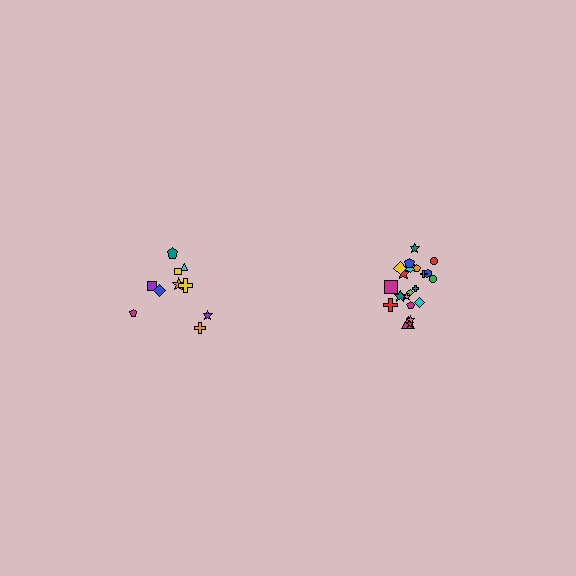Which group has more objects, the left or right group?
The right group.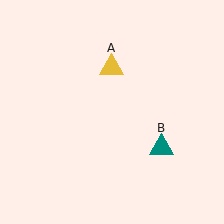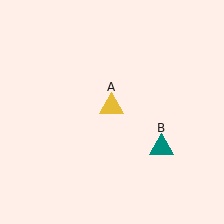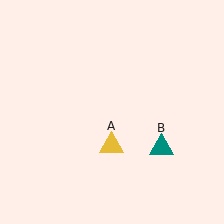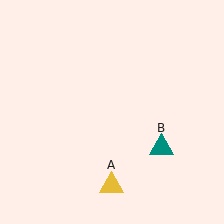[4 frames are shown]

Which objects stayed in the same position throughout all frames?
Teal triangle (object B) remained stationary.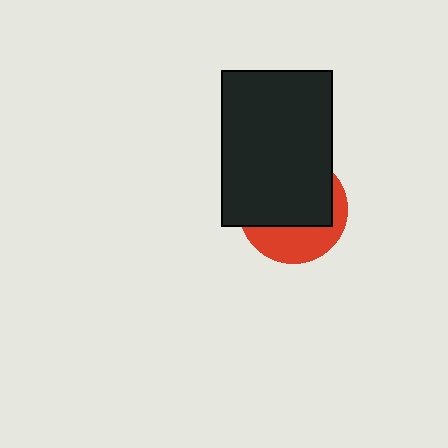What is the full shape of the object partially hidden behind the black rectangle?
The partially hidden object is a red circle.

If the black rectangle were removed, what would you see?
You would see the complete red circle.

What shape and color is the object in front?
The object in front is a black rectangle.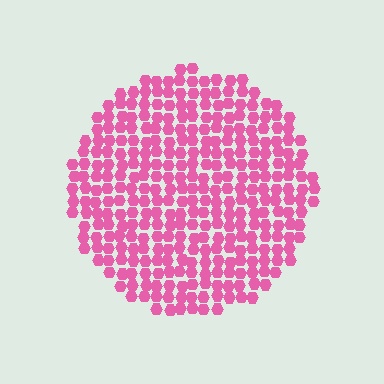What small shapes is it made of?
It is made of small hexagons.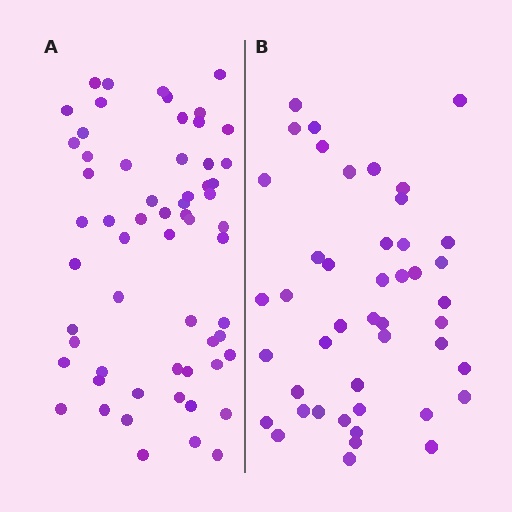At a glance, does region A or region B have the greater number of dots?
Region A (the left region) has more dots.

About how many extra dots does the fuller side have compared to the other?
Region A has approximately 15 more dots than region B.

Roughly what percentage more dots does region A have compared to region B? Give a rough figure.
About 35% more.